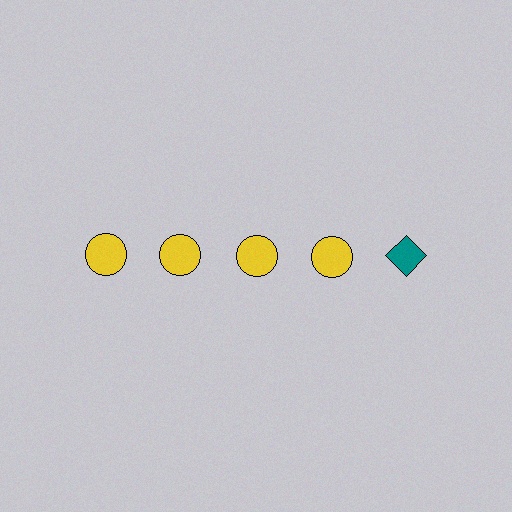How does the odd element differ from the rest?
It differs in both color (teal instead of yellow) and shape (diamond instead of circle).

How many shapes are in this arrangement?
There are 5 shapes arranged in a grid pattern.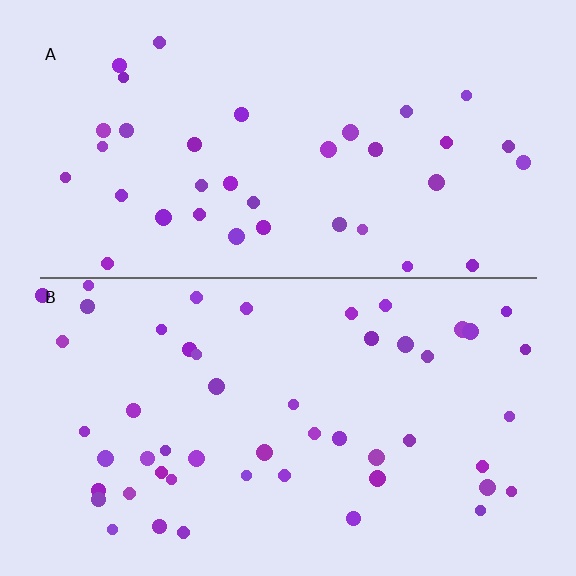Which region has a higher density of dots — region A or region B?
B (the bottom).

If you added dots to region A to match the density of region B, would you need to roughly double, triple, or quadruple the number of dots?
Approximately double.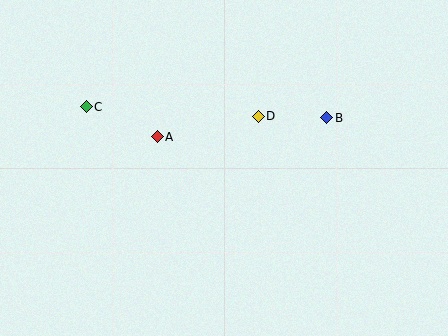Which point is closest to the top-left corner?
Point C is closest to the top-left corner.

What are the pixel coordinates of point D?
Point D is at (258, 116).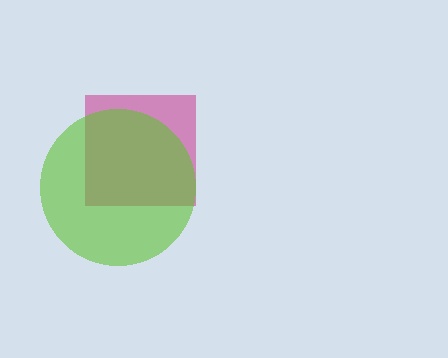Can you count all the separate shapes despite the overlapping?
Yes, there are 2 separate shapes.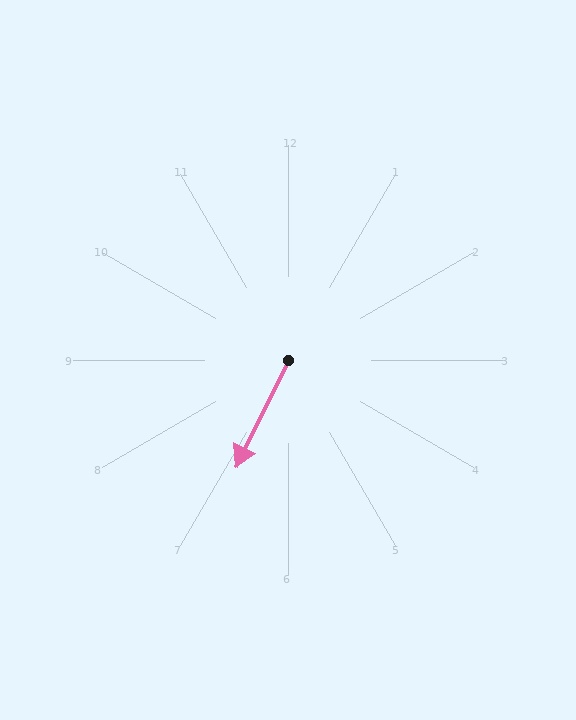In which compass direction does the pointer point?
Southwest.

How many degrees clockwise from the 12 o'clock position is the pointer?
Approximately 206 degrees.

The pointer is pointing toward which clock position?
Roughly 7 o'clock.